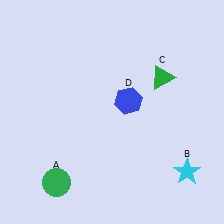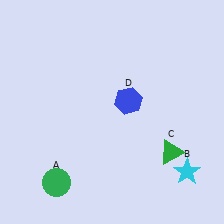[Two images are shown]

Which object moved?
The green triangle (C) moved down.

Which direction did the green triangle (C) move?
The green triangle (C) moved down.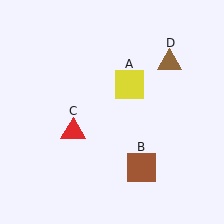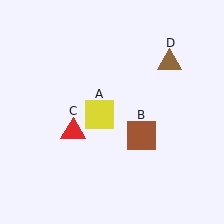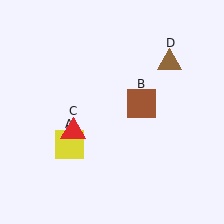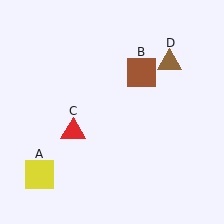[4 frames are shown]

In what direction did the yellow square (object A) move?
The yellow square (object A) moved down and to the left.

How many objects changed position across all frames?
2 objects changed position: yellow square (object A), brown square (object B).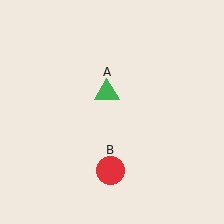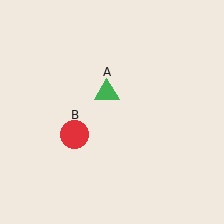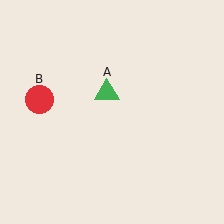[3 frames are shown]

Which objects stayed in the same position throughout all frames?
Green triangle (object A) remained stationary.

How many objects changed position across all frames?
1 object changed position: red circle (object B).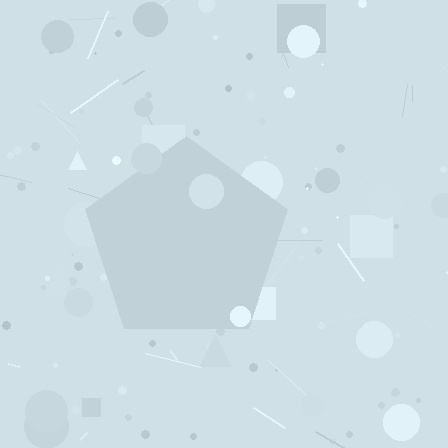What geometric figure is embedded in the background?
A pentagon is embedded in the background.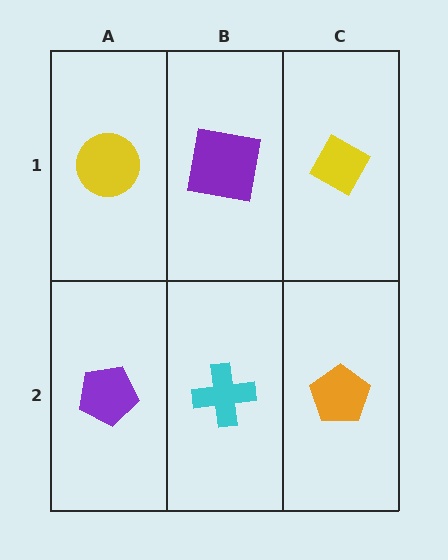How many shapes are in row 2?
3 shapes.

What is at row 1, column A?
A yellow circle.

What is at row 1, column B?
A purple square.